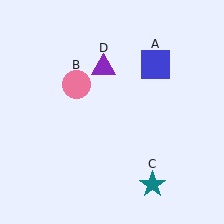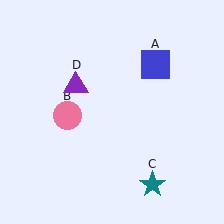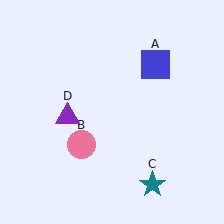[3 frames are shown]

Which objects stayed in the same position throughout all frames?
Blue square (object A) and teal star (object C) remained stationary.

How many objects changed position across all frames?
2 objects changed position: pink circle (object B), purple triangle (object D).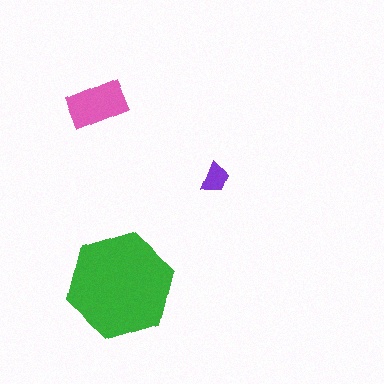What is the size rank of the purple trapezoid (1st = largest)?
3rd.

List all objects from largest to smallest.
The green hexagon, the pink rectangle, the purple trapezoid.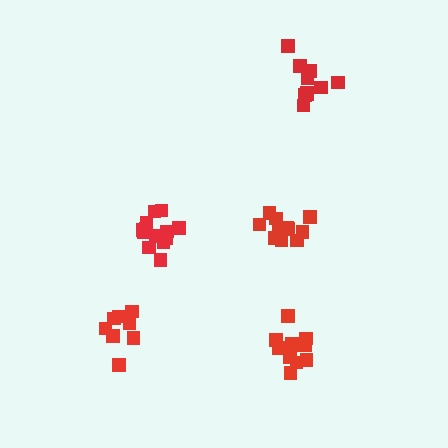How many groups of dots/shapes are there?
There are 5 groups.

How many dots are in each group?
Group 1: 14 dots, Group 2: 10 dots, Group 3: 8 dots, Group 4: 14 dots, Group 5: 12 dots (58 total).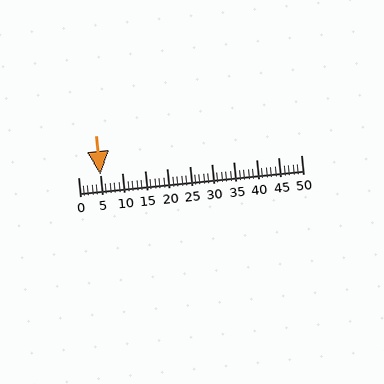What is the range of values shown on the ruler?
The ruler shows values from 0 to 50.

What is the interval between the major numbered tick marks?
The major tick marks are spaced 5 units apart.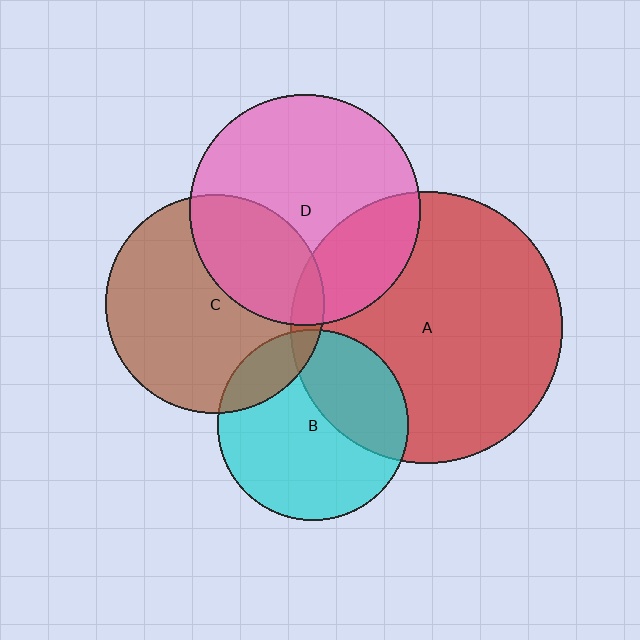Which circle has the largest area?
Circle A (red).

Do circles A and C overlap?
Yes.